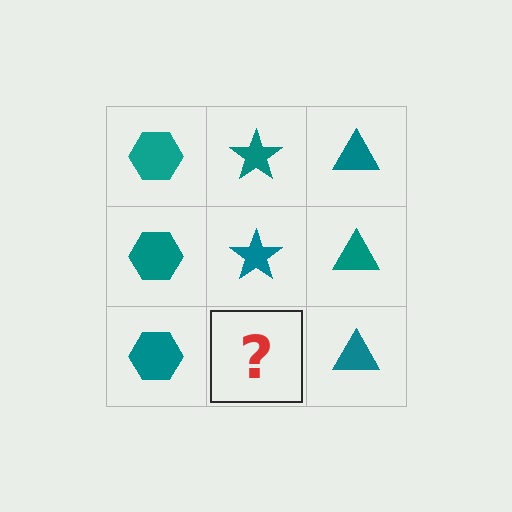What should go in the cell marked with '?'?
The missing cell should contain a teal star.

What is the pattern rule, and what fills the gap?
The rule is that each column has a consistent shape. The gap should be filled with a teal star.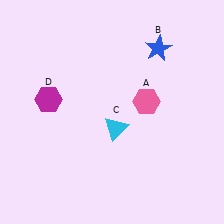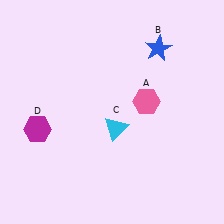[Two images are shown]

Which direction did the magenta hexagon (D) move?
The magenta hexagon (D) moved down.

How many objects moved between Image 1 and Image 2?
1 object moved between the two images.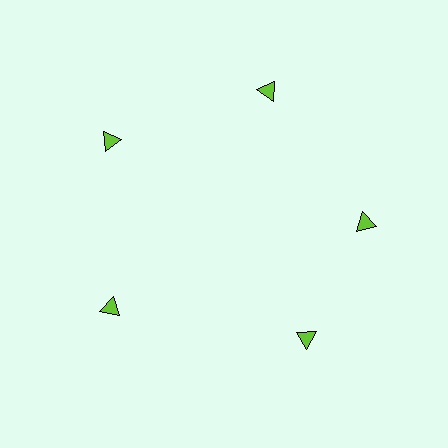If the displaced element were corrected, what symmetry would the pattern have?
It would have 5-fold rotational symmetry — the pattern would map onto itself every 72 degrees.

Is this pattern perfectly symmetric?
No. The 5 lime triangles are arranged in a ring, but one element near the 5 o'clock position is rotated out of alignment along the ring, breaking the 5-fold rotational symmetry.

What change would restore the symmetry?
The symmetry would be restored by rotating it back into even spacing with its neighbors so that all 5 triangles sit at equal angles and equal distance from the center.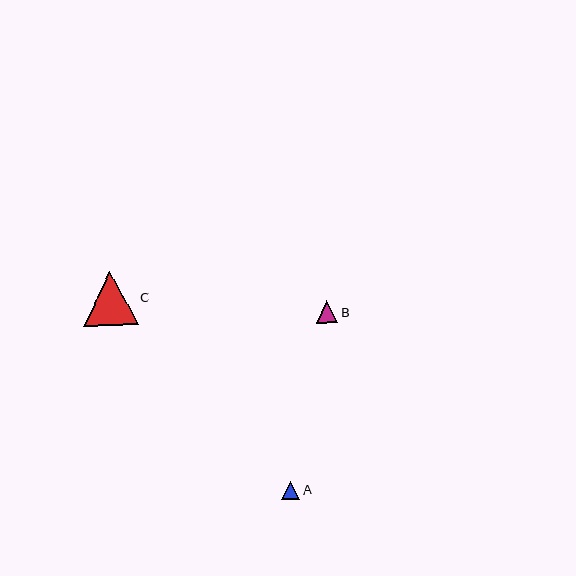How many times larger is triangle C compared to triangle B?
Triangle C is approximately 2.5 times the size of triangle B.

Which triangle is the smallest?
Triangle A is the smallest with a size of approximately 18 pixels.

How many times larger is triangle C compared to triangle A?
Triangle C is approximately 3.1 times the size of triangle A.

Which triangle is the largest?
Triangle C is the largest with a size of approximately 54 pixels.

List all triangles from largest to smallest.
From largest to smallest: C, B, A.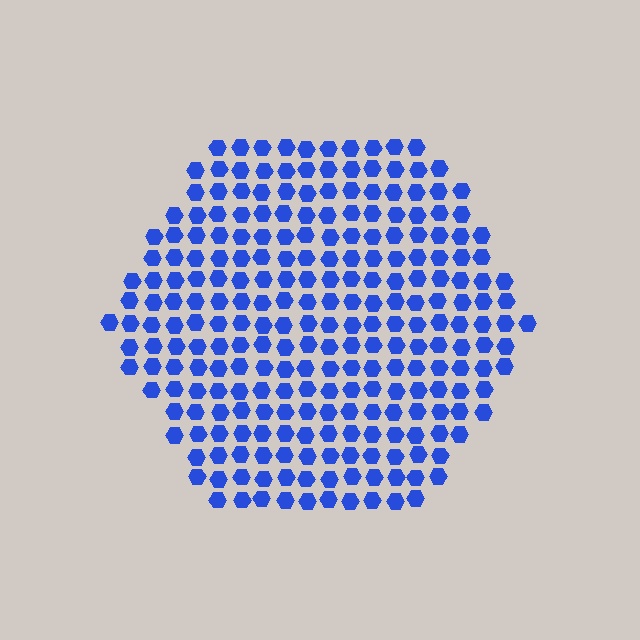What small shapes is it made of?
It is made of small hexagons.